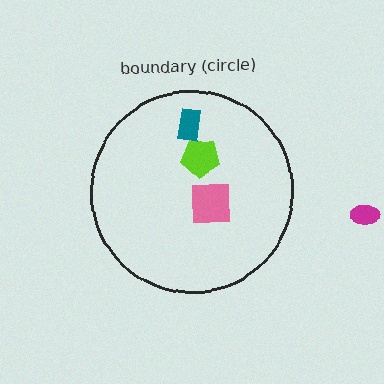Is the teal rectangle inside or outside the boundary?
Inside.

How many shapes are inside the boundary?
3 inside, 1 outside.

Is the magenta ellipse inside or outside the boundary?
Outside.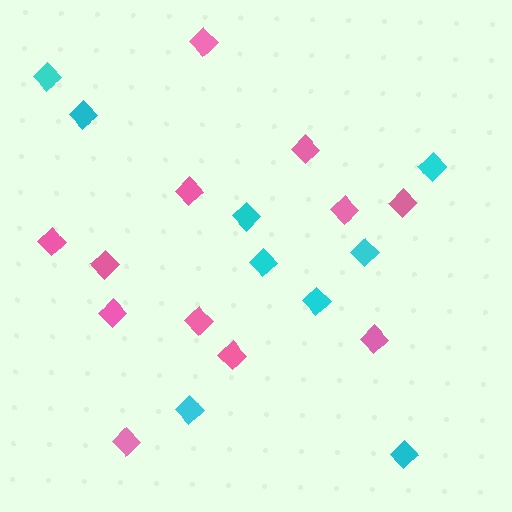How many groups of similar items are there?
There are 2 groups: one group of pink diamonds (12) and one group of cyan diamonds (9).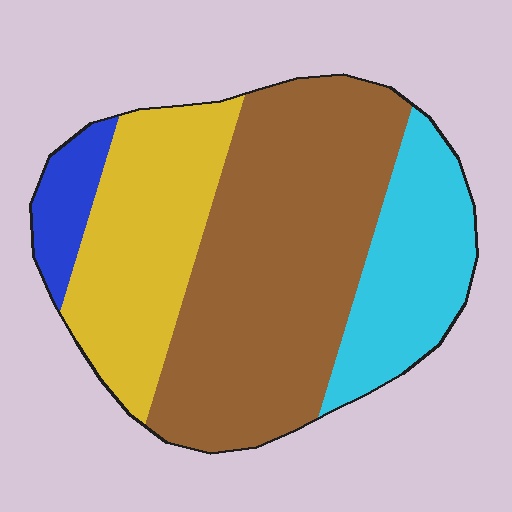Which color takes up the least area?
Blue, at roughly 5%.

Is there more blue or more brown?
Brown.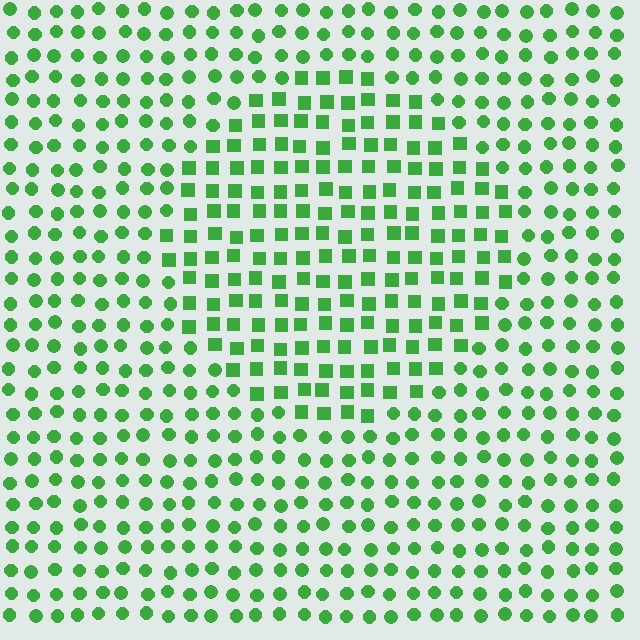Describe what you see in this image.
The image is filled with small green elements arranged in a uniform grid. A circle-shaped region contains squares, while the surrounding area contains circles. The boundary is defined purely by the change in element shape.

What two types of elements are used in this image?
The image uses squares inside the circle region and circles outside it.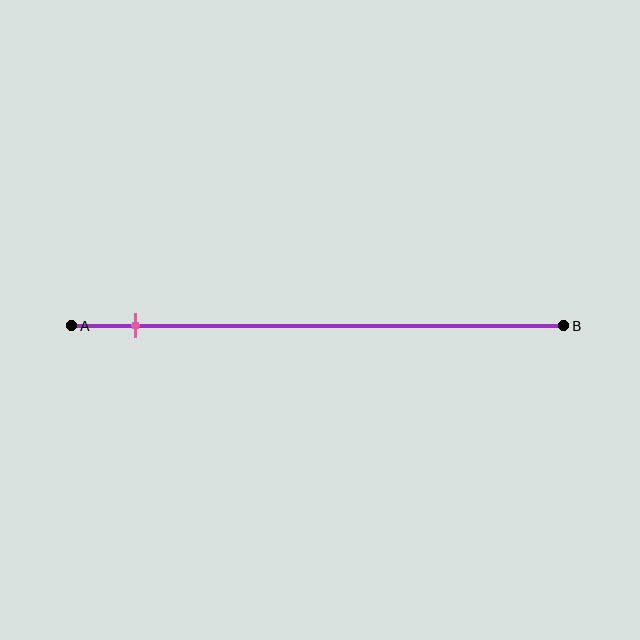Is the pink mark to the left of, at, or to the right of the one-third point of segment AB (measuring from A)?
The pink mark is to the left of the one-third point of segment AB.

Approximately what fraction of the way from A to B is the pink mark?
The pink mark is approximately 15% of the way from A to B.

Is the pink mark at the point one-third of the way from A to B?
No, the mark is at about 15% from A, not at the 33% one-third point.